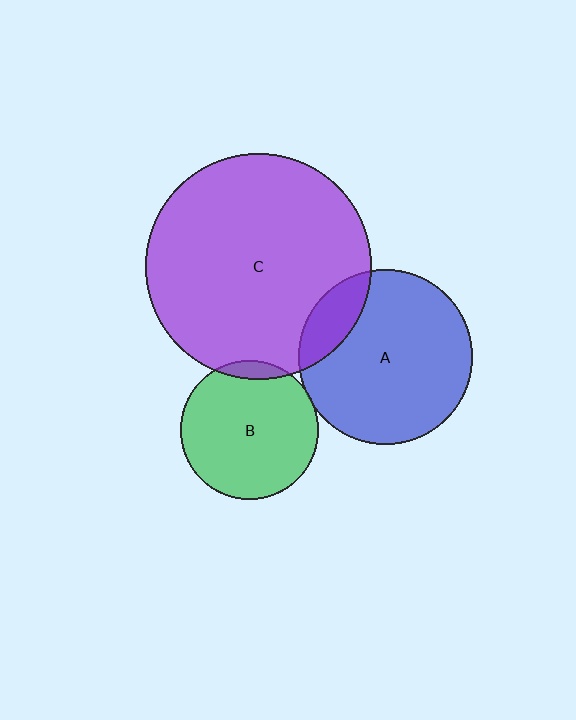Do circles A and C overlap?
Yes.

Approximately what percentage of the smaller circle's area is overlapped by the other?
Approximately 15%.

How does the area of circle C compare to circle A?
Approximately 1.7 times.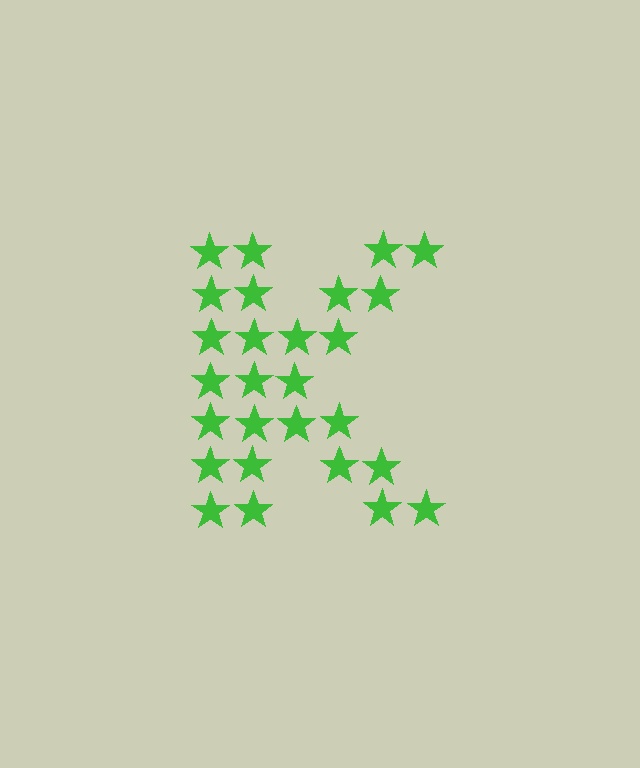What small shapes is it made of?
It is made of small stars.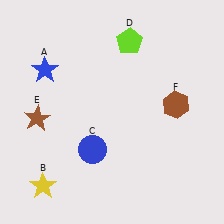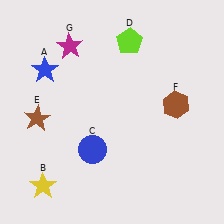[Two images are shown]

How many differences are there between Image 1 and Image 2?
There is 1 difference between the two images.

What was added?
A magenta star (G) was added in Image 2.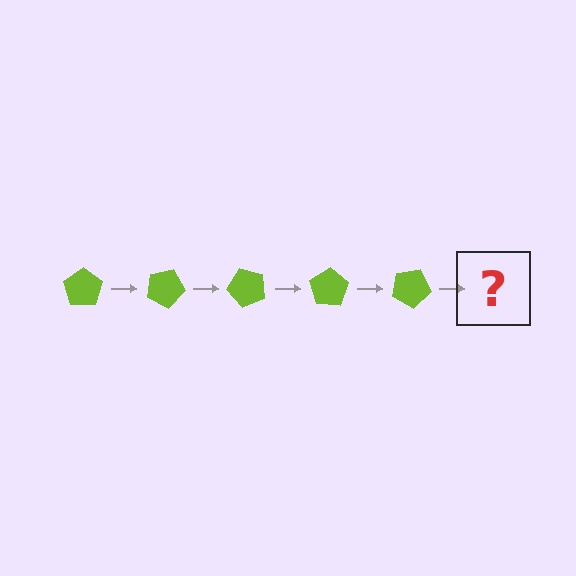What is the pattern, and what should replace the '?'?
The pattern is that the pentagon rotates 25 degrees each step. The '?' should be a lime pentagon rotated 125 degrees.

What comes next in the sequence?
The next element should be a lime pentagon rotated 125 degrees.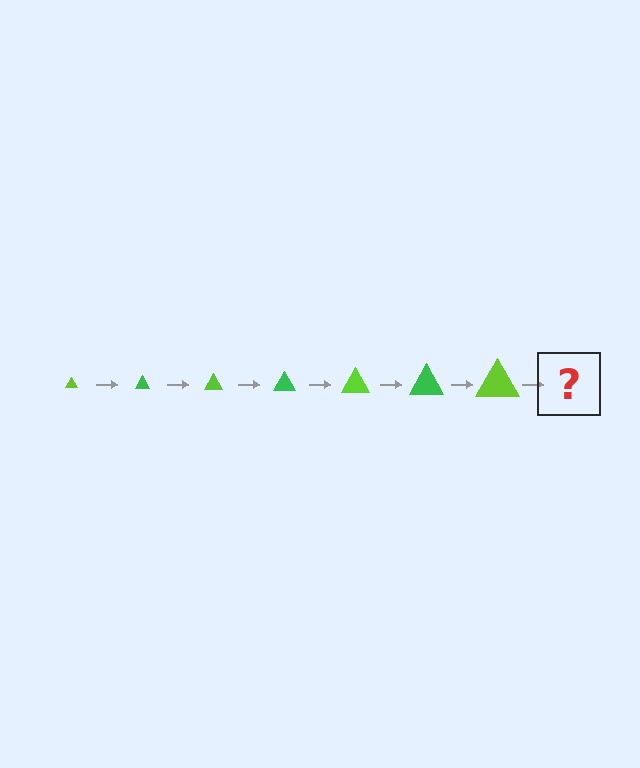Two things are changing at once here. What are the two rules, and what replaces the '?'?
The two rules are that the triangle grows larger each step and the color cycles through lime and green. The '?' should be a green triangle, larger than the previous one.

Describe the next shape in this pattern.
It should be a green triangle, larger than the previous one.